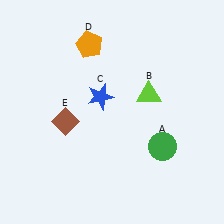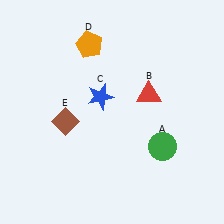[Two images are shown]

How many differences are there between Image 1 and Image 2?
There is 1 difference between the two images.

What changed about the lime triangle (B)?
In Image 1, B is lime. In Image 2, it changed to red.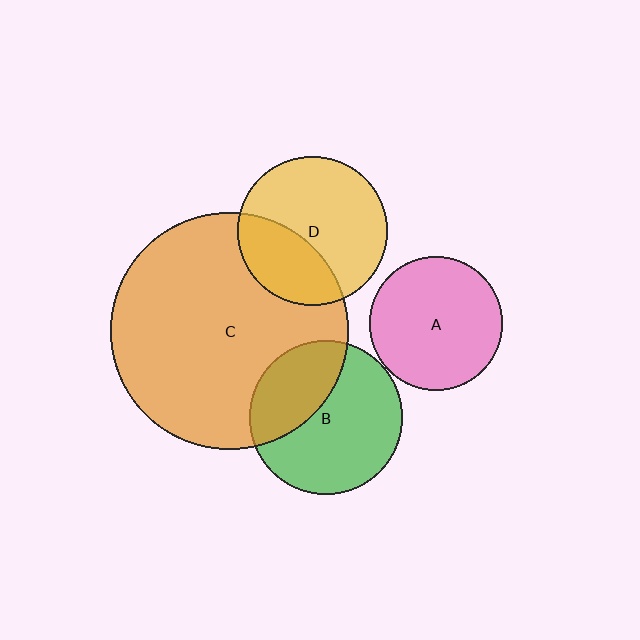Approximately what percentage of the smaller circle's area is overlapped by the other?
Approximately 35%.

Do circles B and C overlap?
Yes.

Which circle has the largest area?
Circle C (orange).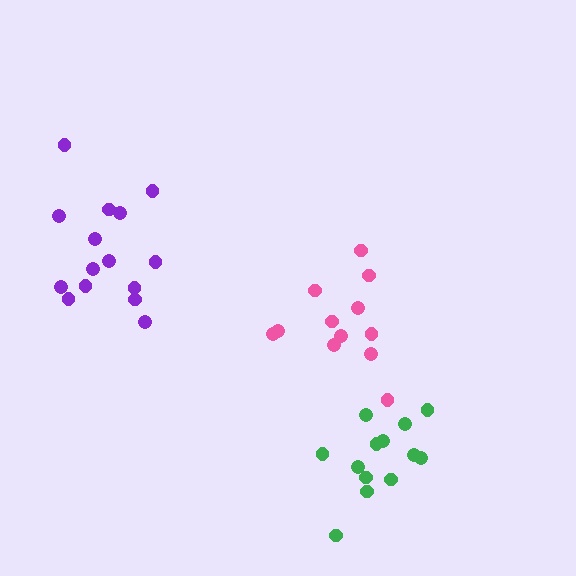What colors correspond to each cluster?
The clusters are colored: pink, purple, green.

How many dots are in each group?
Group 1: 12 dots, Group 2: 15 dots, Group 3: 13 dots (40 total).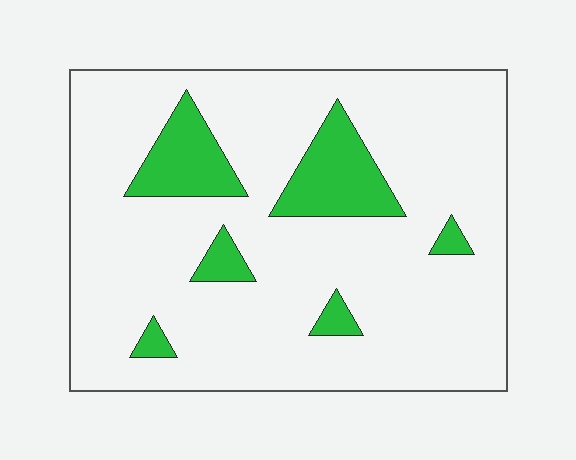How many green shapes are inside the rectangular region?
6.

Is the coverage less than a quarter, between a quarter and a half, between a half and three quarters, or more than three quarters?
Less than a quarter.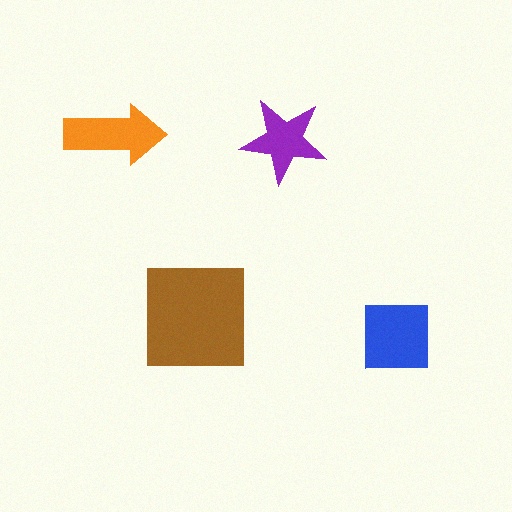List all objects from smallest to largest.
The purple star, the orange arrow, the blue square, the brown square.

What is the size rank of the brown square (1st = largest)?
1st.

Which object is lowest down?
The blue square is bottommost.